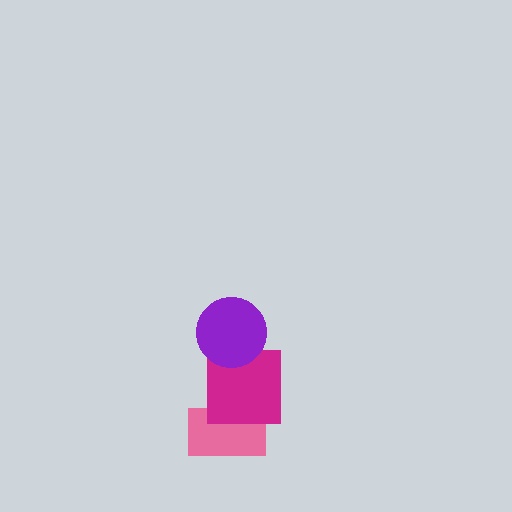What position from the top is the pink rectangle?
The pink rectangle is 3rd from the top.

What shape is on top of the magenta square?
The purple circle is on top of the magenta square.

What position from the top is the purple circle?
The purple circle is 1st from the top.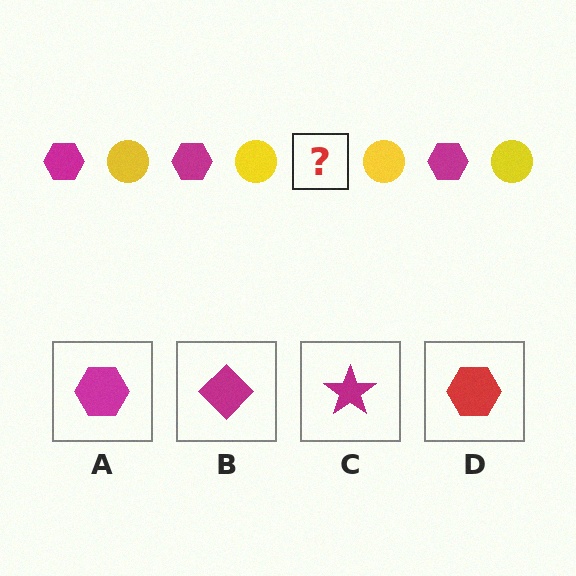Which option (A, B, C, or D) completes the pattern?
A.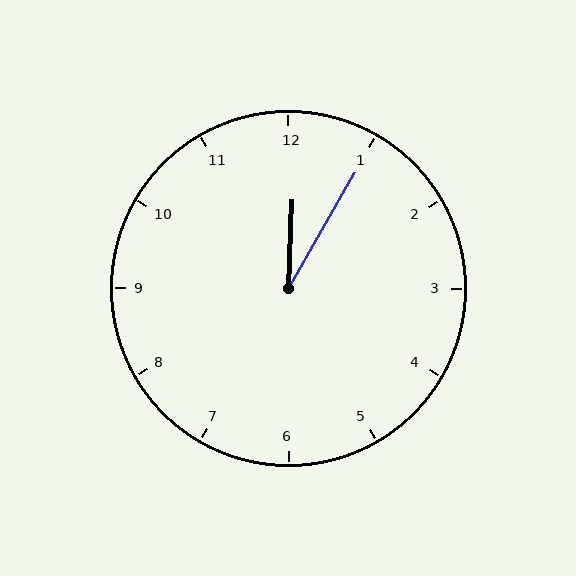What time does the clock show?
12:05.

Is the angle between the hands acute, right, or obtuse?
It is acute.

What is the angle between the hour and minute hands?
Approximately 28 degrees.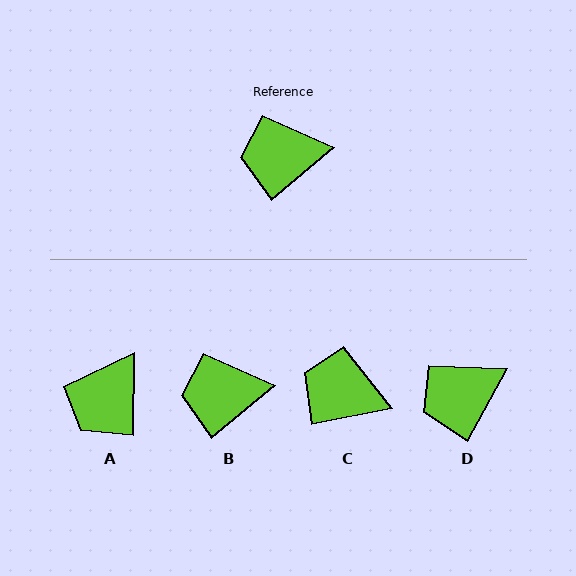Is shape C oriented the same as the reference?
No, it is off by about 29 degrees.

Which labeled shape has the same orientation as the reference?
B.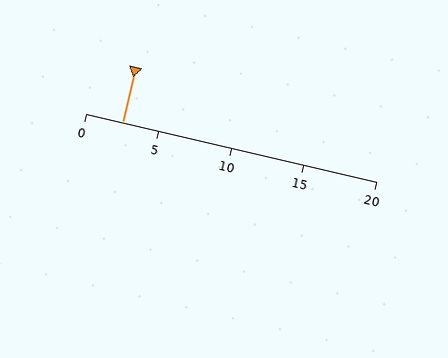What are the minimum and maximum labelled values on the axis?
The axis runs from 0 to 20.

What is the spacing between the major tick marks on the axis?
The major ticks are spaced 5 apart.